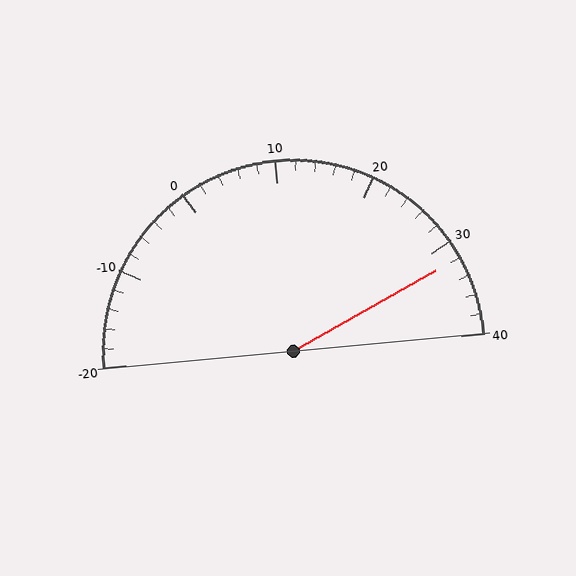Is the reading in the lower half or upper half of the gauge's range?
The reading is in the upper half of the range (-20 to 40).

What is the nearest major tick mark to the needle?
The nearest major tick mark is 30.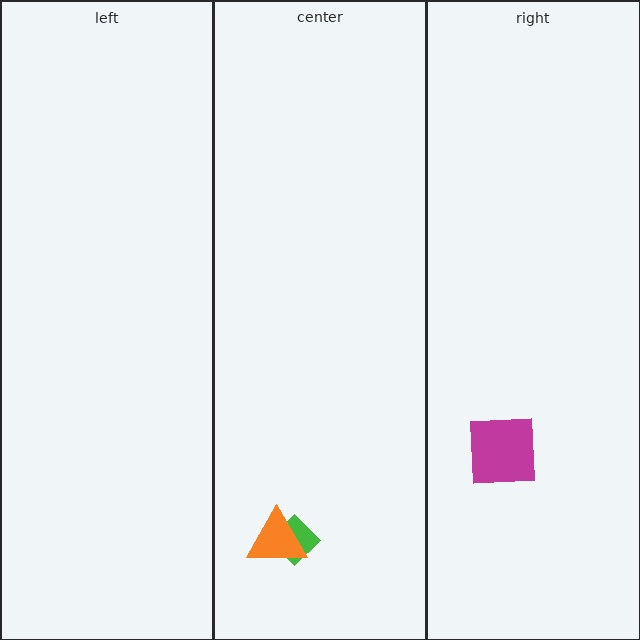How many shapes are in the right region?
1.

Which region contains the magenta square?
The right region.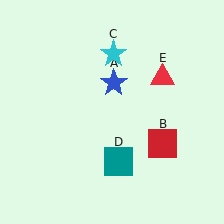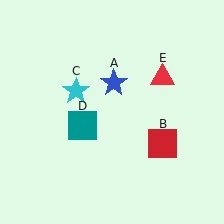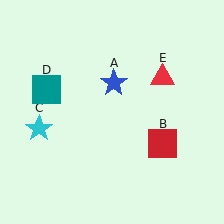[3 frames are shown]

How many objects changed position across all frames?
2 objects changed position: cyan star (object C), teal square (object D).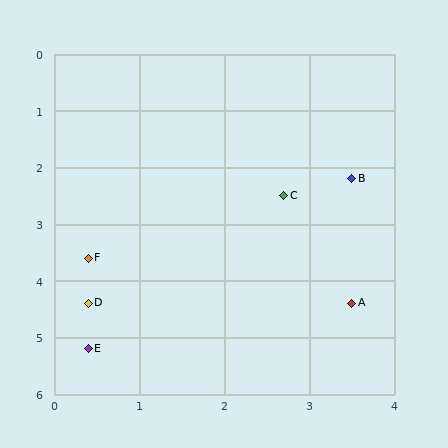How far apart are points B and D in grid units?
Points B and D are about 3.8 grid units apart.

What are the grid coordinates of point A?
Point A is at approximately (3.5, 4.4).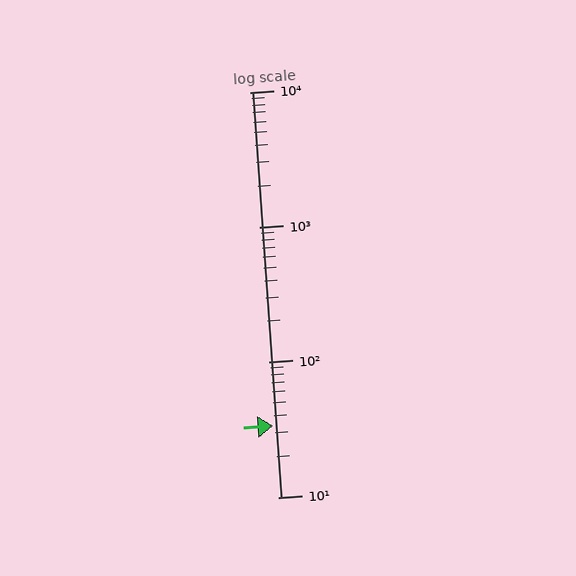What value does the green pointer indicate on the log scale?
The pointer indicates approximately 34.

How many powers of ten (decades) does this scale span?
The scale spans 3 decades, from 10 to 10000.